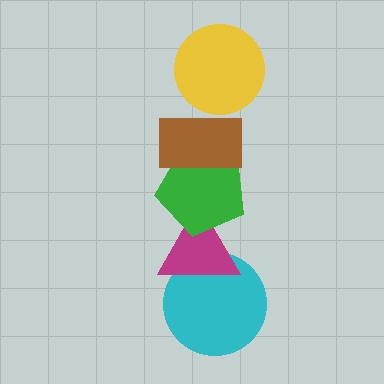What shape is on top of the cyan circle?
The magenta triangle is on top of the cyan circle.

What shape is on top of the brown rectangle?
The yellow circle is on top of the brown rectangle.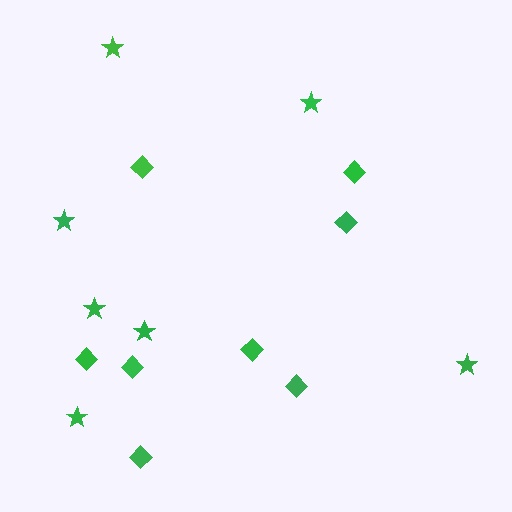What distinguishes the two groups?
There are 2 groups: one group of stars (7) and one group of diamonds (8).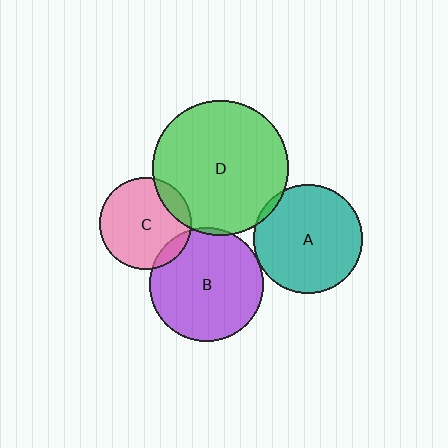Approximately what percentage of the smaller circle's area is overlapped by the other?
Approximately 5%.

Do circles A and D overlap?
Yes.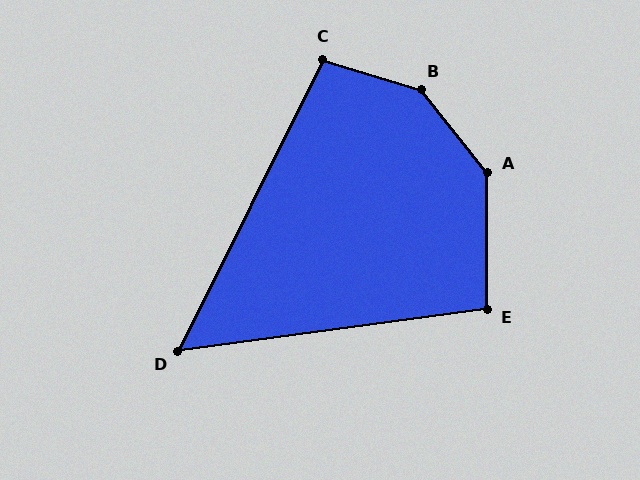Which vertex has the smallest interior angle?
D, at approximately 56 degrees.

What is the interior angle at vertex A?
Approximately 141 degrees (obtuse).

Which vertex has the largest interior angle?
B, at approximately 146 degrees.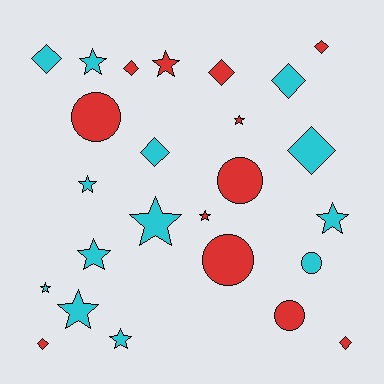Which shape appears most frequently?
Star, with 11 objects.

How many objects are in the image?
There are 25 objects.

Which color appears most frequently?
Cyan, with 13 objects.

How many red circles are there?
There are 4 red circles.